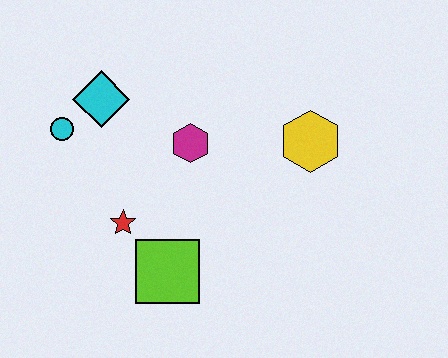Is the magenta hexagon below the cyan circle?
Yes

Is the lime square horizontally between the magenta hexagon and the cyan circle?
Yes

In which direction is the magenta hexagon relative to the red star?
The magenta hexagon is above the red star.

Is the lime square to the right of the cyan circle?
Yes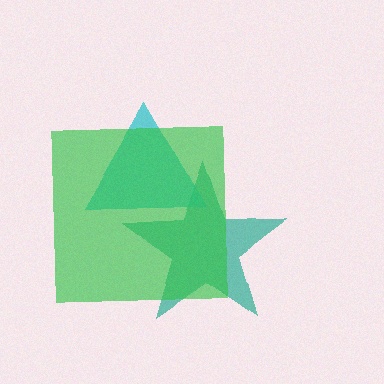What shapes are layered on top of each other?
The layered shapes are: a teal star, a cyan triangle, a green square.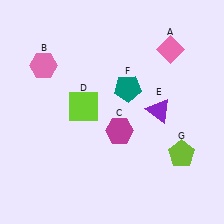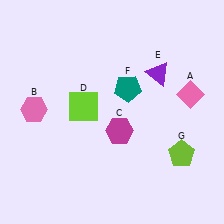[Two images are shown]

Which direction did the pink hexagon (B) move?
The pink hexagon (B) moved down.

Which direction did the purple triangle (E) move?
The purple triangle (E) moved up.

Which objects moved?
The objects that moved are: the pink diamond (A), the pink hexagon (B), the purple triangle (E).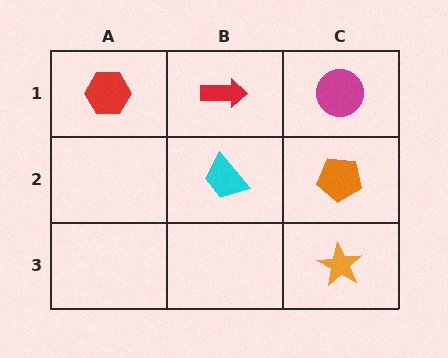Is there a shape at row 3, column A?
No, that cell is empty.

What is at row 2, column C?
An orange pentagon.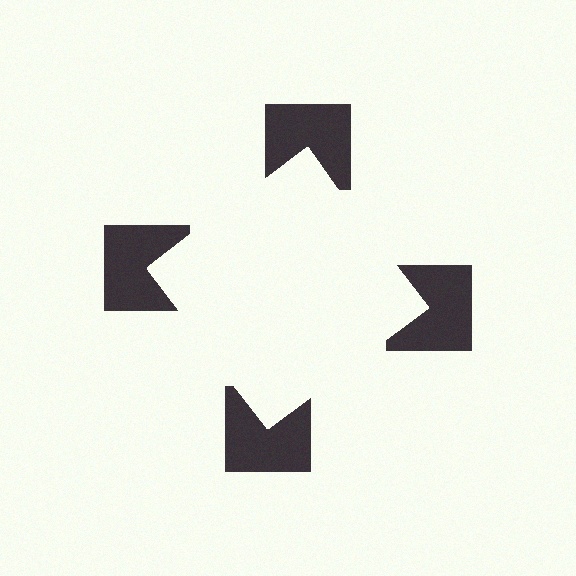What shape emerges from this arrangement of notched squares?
An illusory square — its edges are inferred from the aligned wedge cuts in the notched squares, not physically drawn.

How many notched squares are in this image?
There are 4 — one at each vertex of the illusory square.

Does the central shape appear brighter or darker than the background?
It typically appears slightly brighter than the background, even though no actual brightness change is drawn.